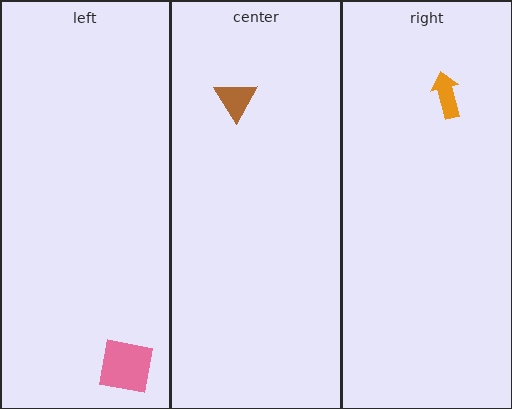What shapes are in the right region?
The orange arrow.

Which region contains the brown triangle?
The center region.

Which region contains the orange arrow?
The right region.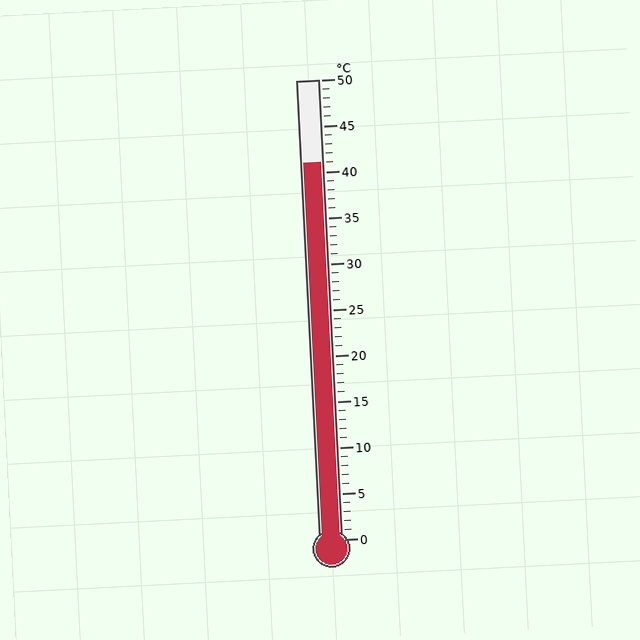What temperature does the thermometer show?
The thermometer shows approximately 41°C.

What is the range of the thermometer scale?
The thermometer scale ranges from 0°C to 50°C.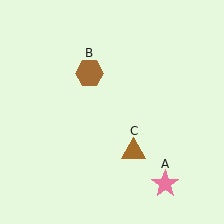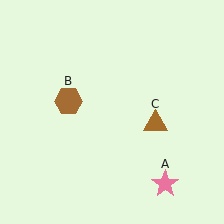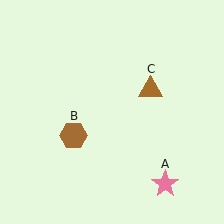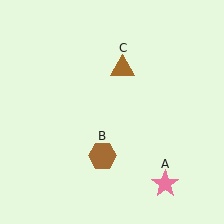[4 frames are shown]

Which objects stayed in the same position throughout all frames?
Pink star (object A) remained stationary.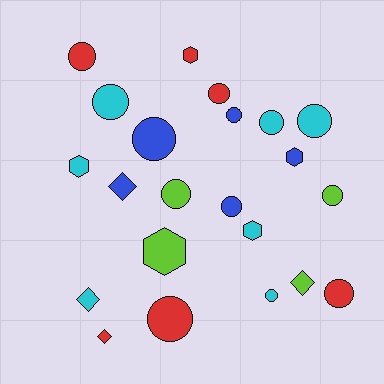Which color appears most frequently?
Cyan, with 7 objects.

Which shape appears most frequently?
Circle, with 13 objects.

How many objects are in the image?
There are 22 objects.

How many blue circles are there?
There are 3 blue circles.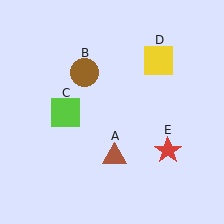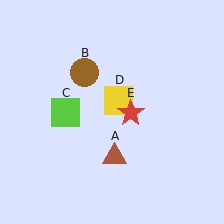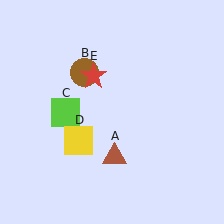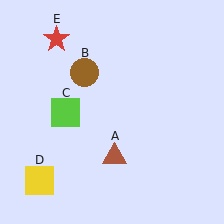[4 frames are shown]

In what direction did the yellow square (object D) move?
The yellow square (object D) moved down and to the left.